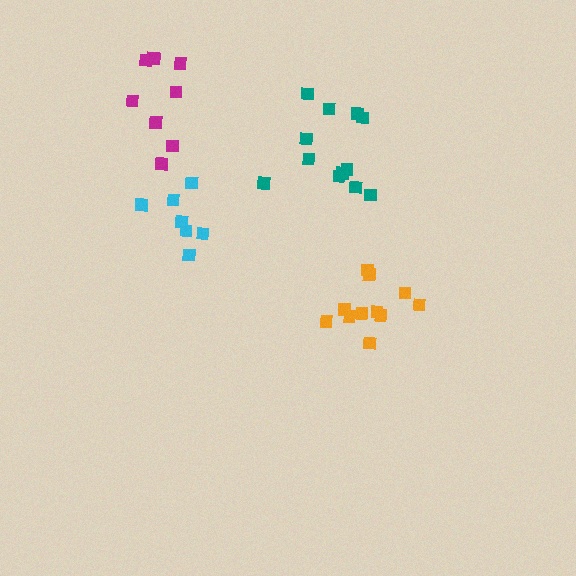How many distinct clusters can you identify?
There are 4 distinct clusters.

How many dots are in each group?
Group 1: 11 dots, Group 2: 7 dots, Group 3: 9 dots, Group 4: 12 dots (39 total).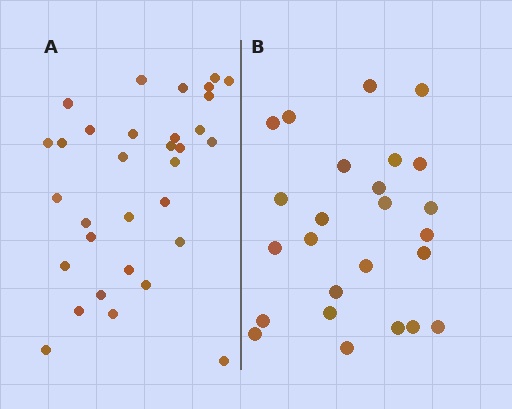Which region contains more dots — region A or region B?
Region A (the left region) has more dots.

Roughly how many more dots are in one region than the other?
Region A has roughly 8 or so more dots than region B.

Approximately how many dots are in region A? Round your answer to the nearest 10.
About 30 dots. (The exact count is 32, which rounds to 30.)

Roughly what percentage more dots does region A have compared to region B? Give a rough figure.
About 30% more.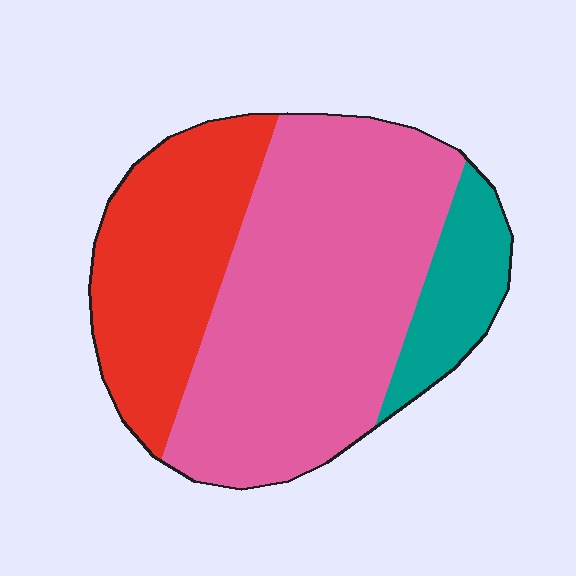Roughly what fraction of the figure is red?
Red takes up between a quarter and a half of the figure.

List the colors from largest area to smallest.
From largest to smallest: pink, red, teal.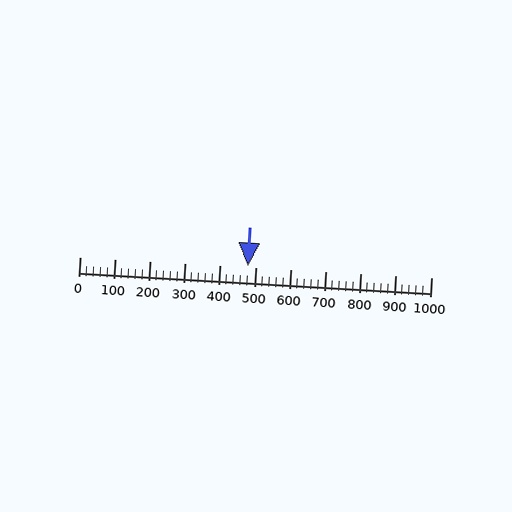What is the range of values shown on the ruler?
The ruler shows values from 0 to 1000.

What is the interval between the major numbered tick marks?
The major tick marks are spaced 100 units apart.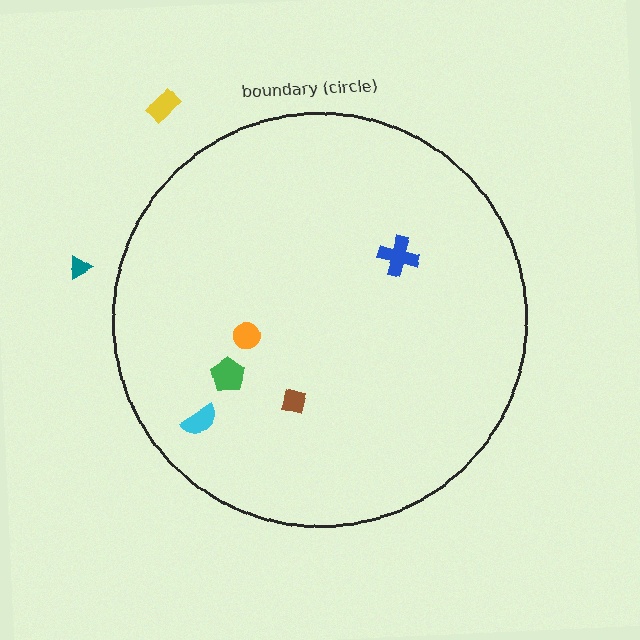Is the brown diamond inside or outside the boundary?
Inside.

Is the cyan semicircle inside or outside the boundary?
Inside.